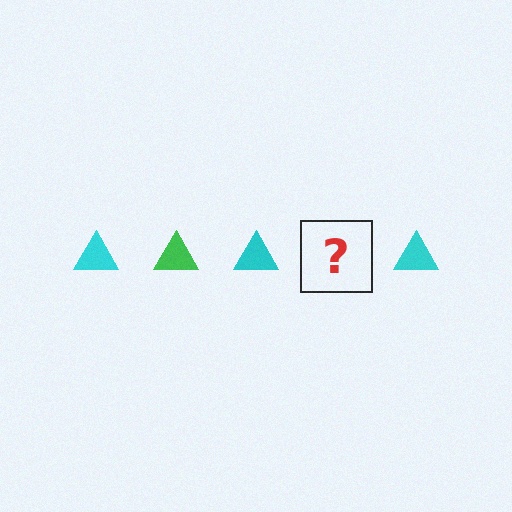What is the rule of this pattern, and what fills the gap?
The rule is that the pattern cycles through cyan, green triangles. The gap should be filled with a green triangle.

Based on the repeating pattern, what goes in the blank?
The blank should be a green triangle.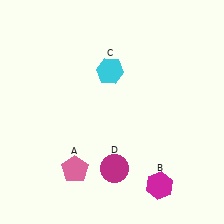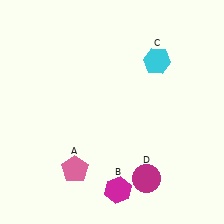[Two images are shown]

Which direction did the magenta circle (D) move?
The magenta circle (D) moved right.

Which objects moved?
The objects that moved are: the magenta hexagon (B), the cyan hexagon (C), the magenta circle (D).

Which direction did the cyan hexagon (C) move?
The cyan hexagon (C) moved right.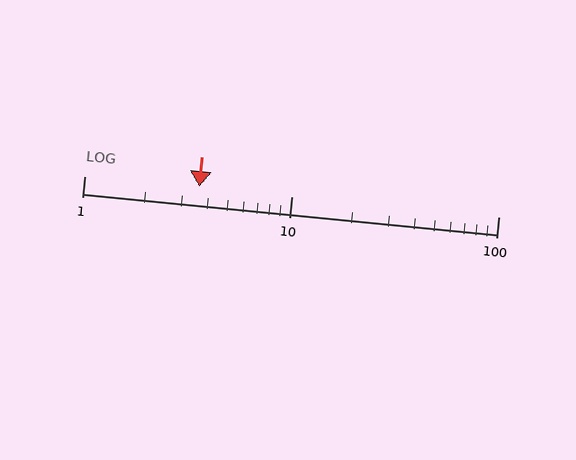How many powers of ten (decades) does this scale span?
The scale spans 2 decades, from 1 to 100.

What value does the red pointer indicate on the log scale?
The pointer indicates approximately 3.6.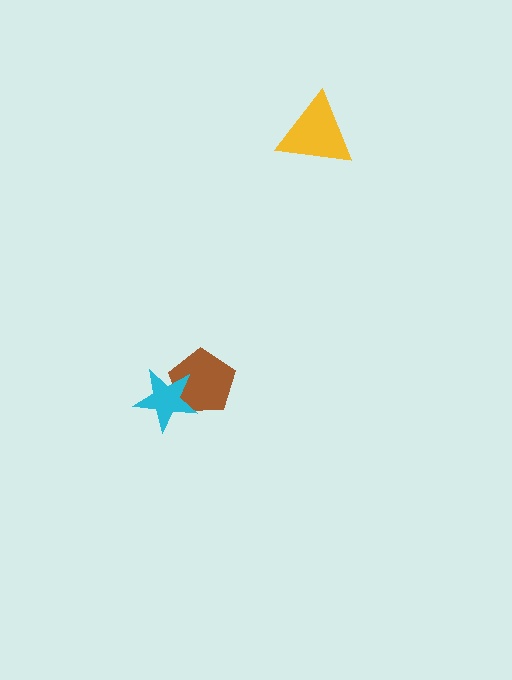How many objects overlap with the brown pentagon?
1 object overlaps with the brown pentagon.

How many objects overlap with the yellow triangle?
0 objects overlap with the yellow triangle.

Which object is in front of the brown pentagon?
The cyan star is in front of the brown pentagon.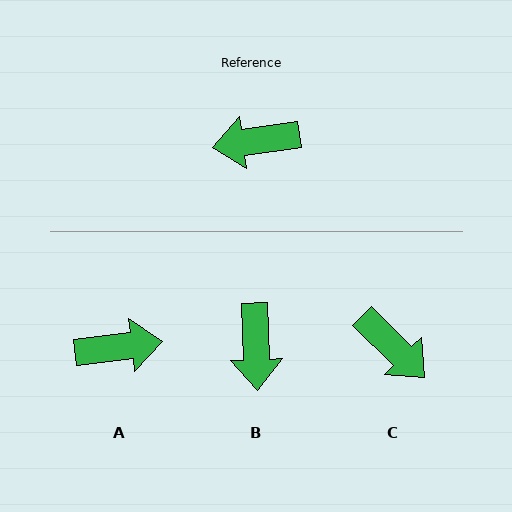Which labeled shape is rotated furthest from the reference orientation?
A, about 179 degrees away.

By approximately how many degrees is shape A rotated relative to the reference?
Approximately 179 degrees counter-clockwise.